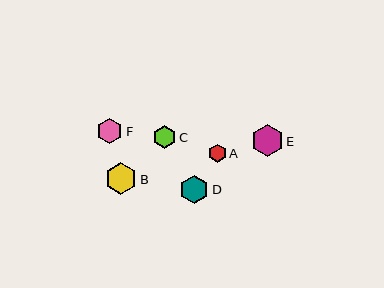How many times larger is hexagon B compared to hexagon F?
Hexagon B is approximately 1.2 times the size of hexagon F.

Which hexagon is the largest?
Hexagon E is the largest with a size of approximately 32 pixels.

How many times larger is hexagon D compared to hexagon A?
Hexagon D is approximately 1.6 times the size of hexagon A.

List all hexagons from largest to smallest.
From largest to smallest: E, B, D, F, C, A.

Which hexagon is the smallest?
Hexagon A is the smallest with a size of approximately 18 pixels.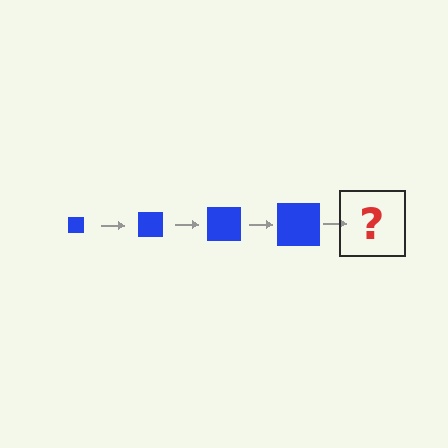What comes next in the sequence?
The next element should be a blue square, larger than the previous one.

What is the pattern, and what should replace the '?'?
The pattern is that the square gets progressively larger each step. The '?' should be a blue square, larger than the previous one.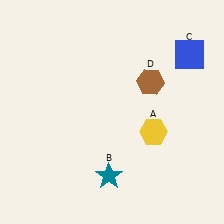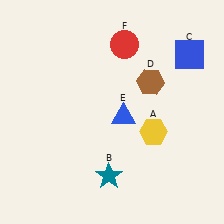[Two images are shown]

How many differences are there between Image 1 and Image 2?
There are 2 differences between the two images.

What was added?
A blue triangle (E), a red circle (F) were added in Image 2.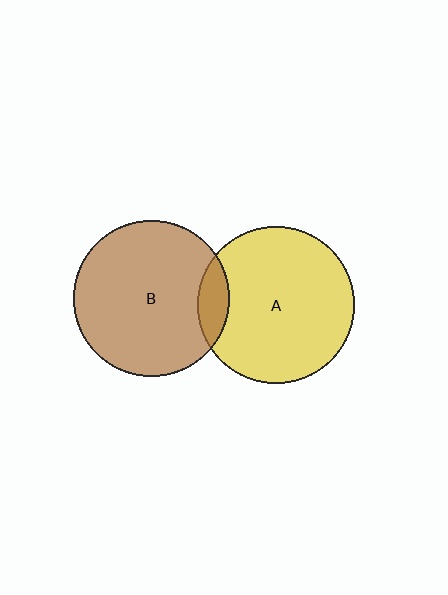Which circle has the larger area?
Circle A (yellow).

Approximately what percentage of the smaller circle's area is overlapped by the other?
Approximately 10%.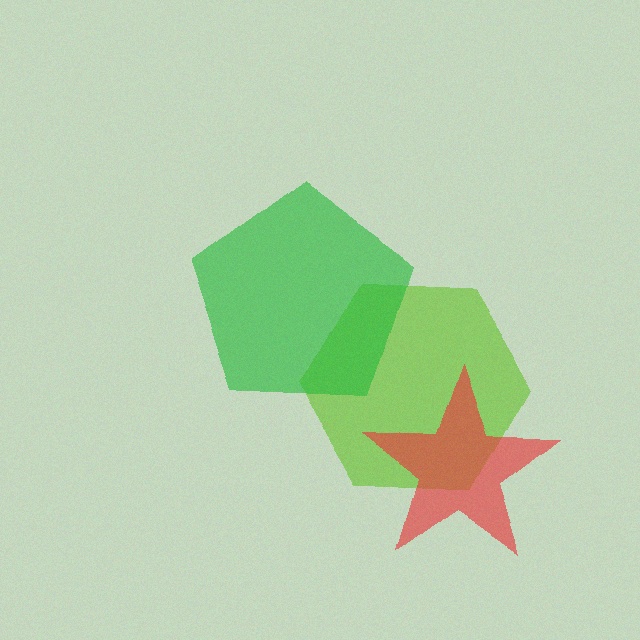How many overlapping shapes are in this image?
There are 3 overlapping shapes in the image.